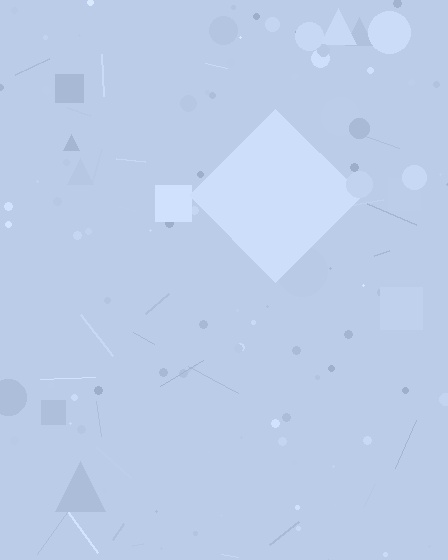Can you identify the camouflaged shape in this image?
The camouflaged shape is a diamond.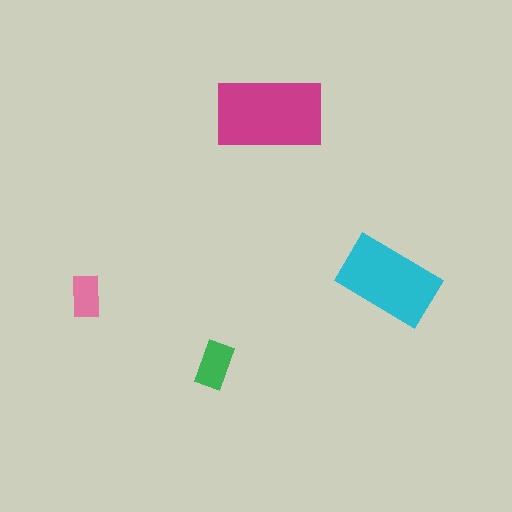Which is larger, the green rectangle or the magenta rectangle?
The magenta one.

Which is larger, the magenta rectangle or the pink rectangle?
The magenta one.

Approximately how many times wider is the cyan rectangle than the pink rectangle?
About 2.5 times wider.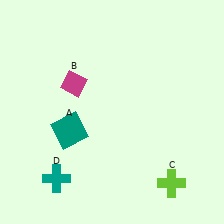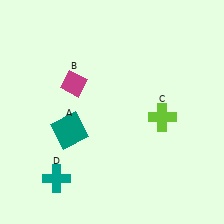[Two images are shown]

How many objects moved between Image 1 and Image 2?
1 object moved between the two images.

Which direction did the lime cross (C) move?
The lime cross (C) moved up.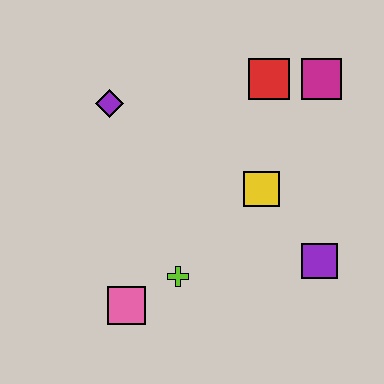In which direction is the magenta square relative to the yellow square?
The magenta square is above the yellow square.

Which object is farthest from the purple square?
The purple diamond is farthest from the purple square.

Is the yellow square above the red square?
No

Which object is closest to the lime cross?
The pink square is closest to the lime cross.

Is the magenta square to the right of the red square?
Yes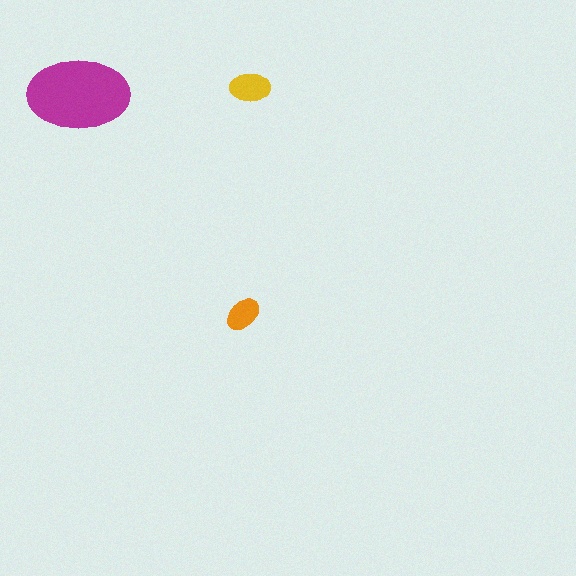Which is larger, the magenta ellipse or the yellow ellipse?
The magenta one.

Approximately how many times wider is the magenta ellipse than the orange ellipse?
About 3 times wider.